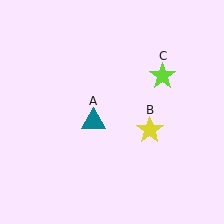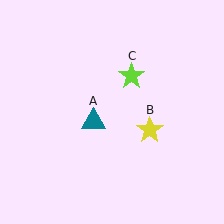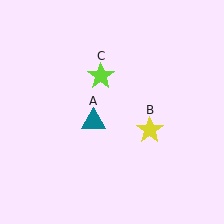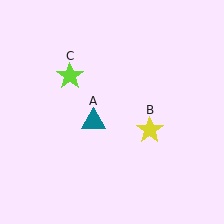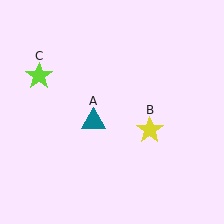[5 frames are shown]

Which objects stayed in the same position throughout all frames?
Teal triangle (object A) and yellow star (object B) remained stationary.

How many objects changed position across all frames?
1 object changed position: lime star (object C).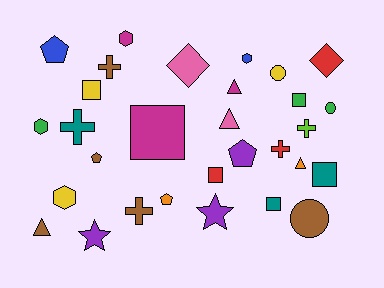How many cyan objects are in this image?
There are no cyan objects.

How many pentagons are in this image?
There are 4 pentagons.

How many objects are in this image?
There are 30 objects.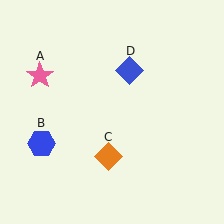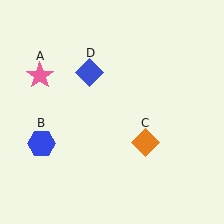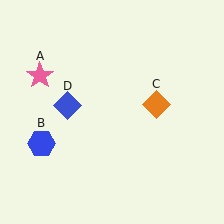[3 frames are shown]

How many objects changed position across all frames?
2 objects changed position: orange diamond (object C), blue diamond (object D).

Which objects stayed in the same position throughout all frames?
Pink star (object A) and blue hexagon (object B) remained stationary.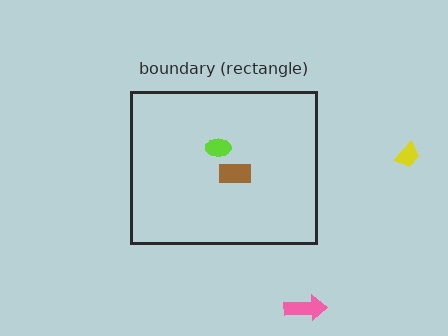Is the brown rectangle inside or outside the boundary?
Inside.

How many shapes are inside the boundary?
2 inside, 2 outside.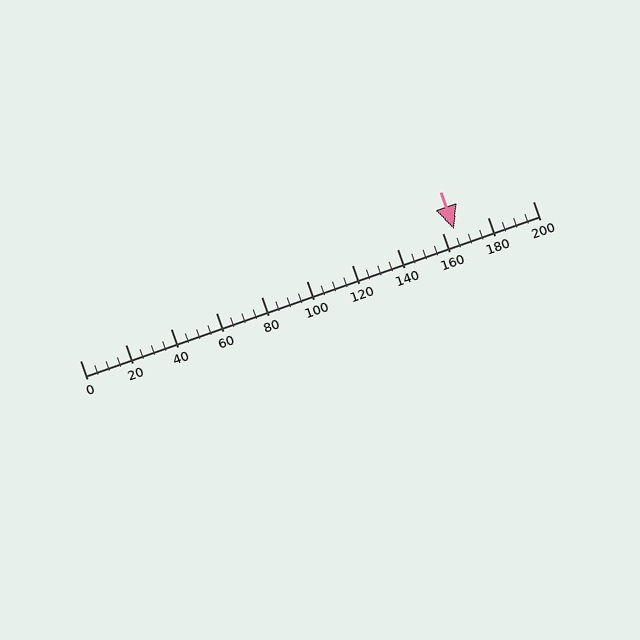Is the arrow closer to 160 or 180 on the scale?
The arrow is closer to 160.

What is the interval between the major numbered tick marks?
The major tick marks are spaced 20 units apart.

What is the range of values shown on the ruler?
The ruler shows values from 0 to 200.